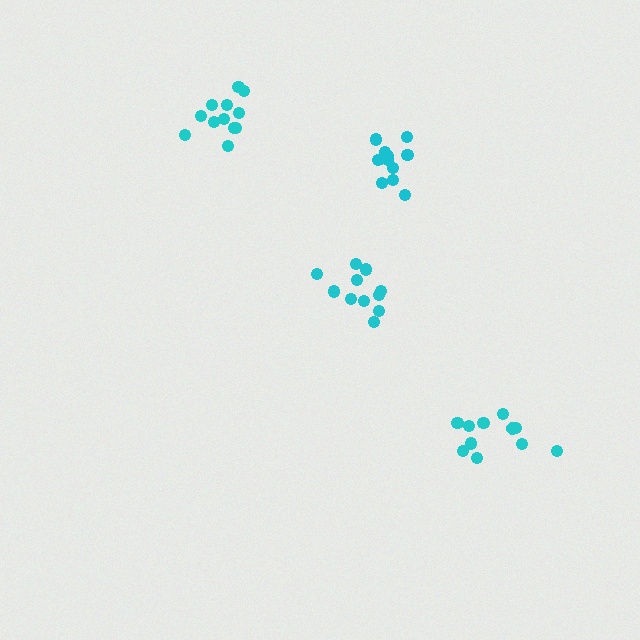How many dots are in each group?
Group 1: 12 dots, Group 2: 11 dots, Group 3: 12 dots, Group 4: 11 dots (46 total).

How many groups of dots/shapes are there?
There are 4 groups.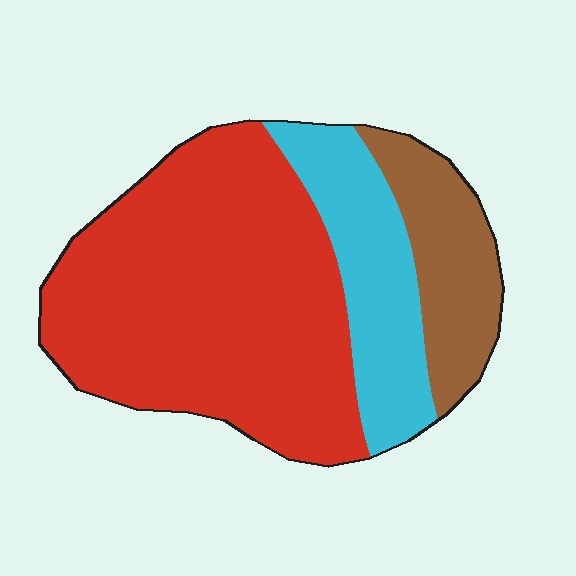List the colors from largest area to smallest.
From largest to smallest: red, cyan, brown.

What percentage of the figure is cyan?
Cyan takes up between a sixth and a third of the figure.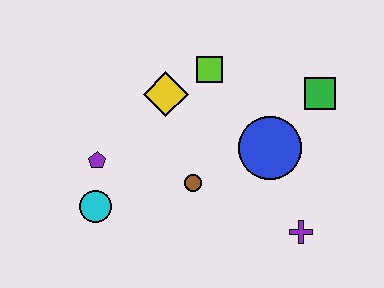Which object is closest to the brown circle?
The blue circle is closest to the brown circle.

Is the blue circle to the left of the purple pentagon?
No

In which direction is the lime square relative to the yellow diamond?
The lime square is to the right of the yellow diamond.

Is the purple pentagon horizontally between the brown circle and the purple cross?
No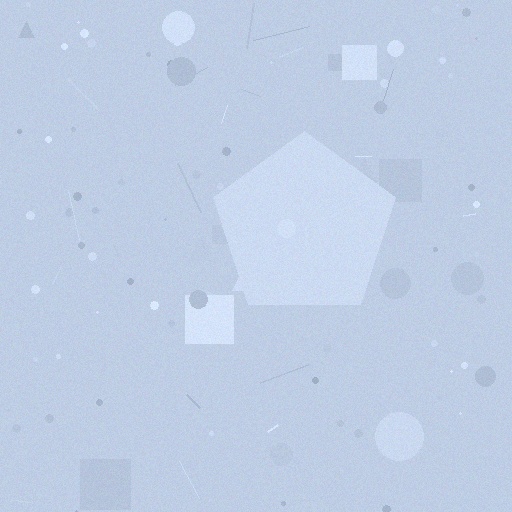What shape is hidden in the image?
A pentagon is hidden in the image.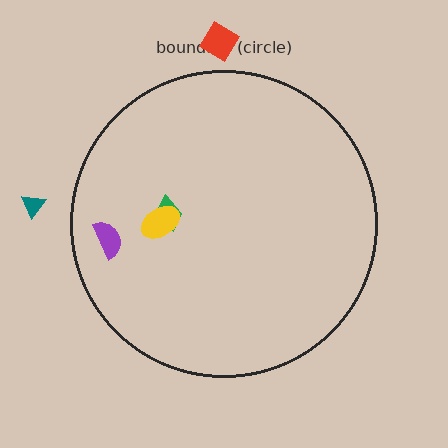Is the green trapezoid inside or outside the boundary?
Inside.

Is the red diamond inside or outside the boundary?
Outside.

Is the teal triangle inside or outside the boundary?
Outside.